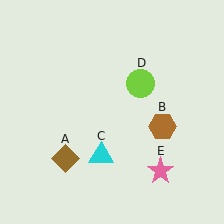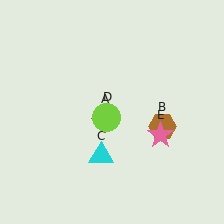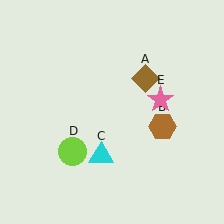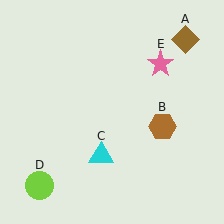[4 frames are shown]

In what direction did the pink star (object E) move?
The pink star (object E) moved up.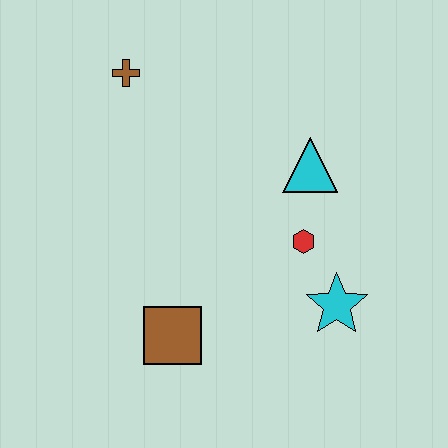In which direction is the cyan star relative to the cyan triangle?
The cyan star is below the cyan triangle.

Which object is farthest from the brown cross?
The cyan star is farthest from the brown cross.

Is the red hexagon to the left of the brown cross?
No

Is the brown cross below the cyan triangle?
No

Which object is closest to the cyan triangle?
The red hexagon is closest to the cyan triangle.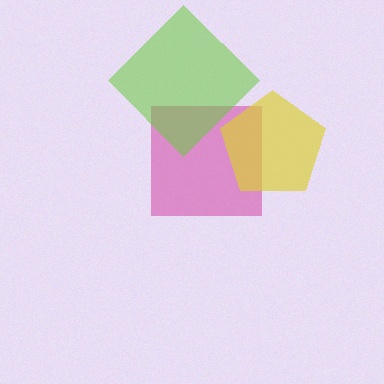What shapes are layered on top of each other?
The layered shapes are: a magenta square, a yellow pentagon, a lime diamond.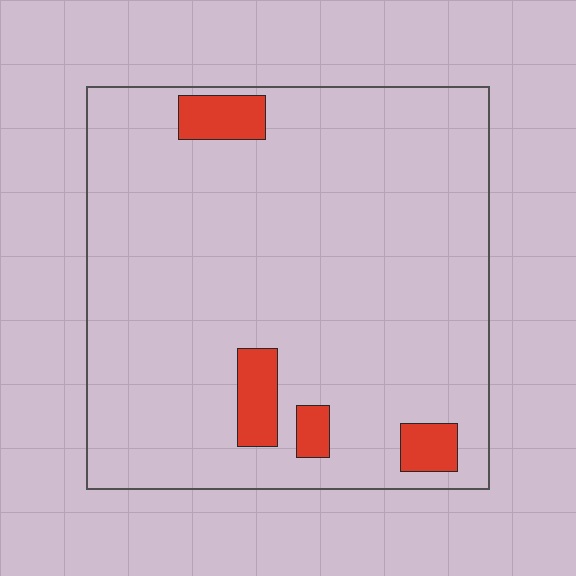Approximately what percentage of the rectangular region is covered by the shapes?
Approximately 10%.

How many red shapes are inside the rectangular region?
4.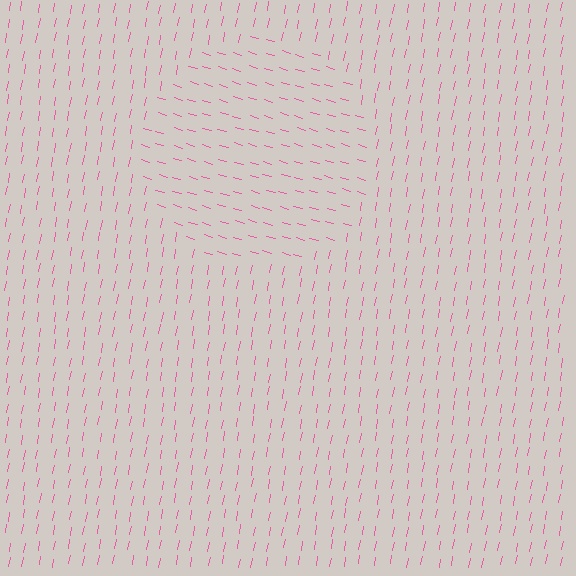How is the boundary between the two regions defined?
The boundary is defined purely by a change in line orientation (approximately 84 degrees difference). All lines are the same color and thickness.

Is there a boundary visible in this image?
Yes, there is a texture boundary formed by a change in line orientation.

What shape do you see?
I see a circle.